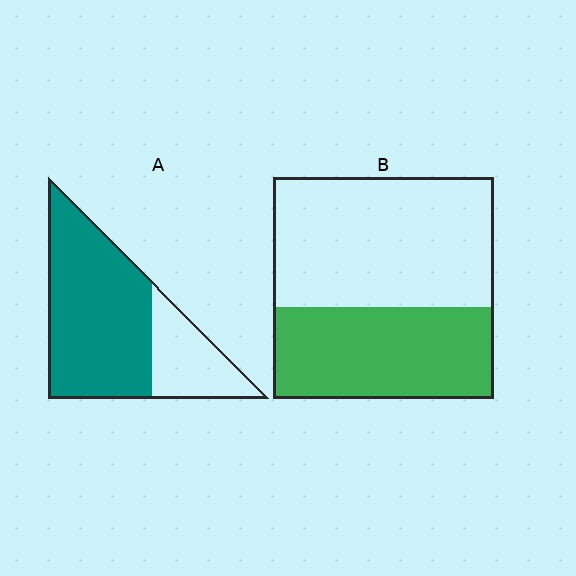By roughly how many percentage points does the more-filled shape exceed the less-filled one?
By roughly 30 percentage points (A over B).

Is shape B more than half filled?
No.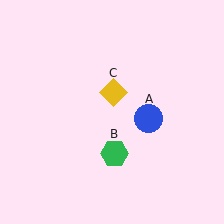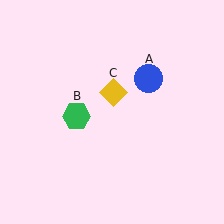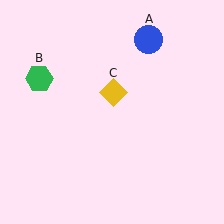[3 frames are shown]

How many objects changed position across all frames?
2 objects changed position: blue circle (object A), green hexagon (object B).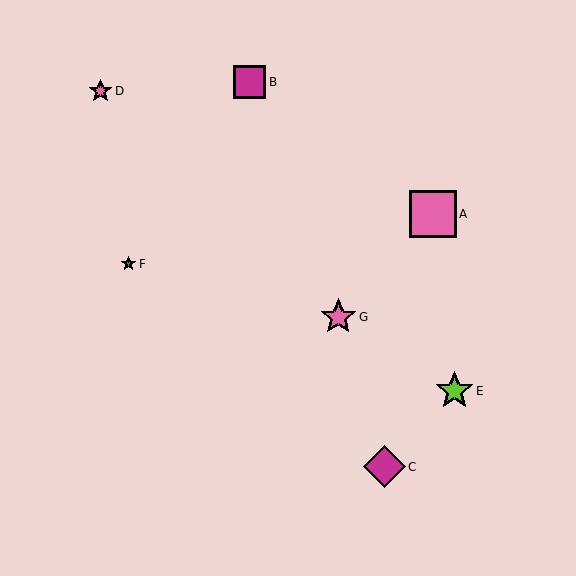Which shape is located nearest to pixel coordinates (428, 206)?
The pink square (labeled A) at (433, 214) is nearest to that location.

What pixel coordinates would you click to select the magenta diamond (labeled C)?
Click at (384, 467) to select the magenta diamond C.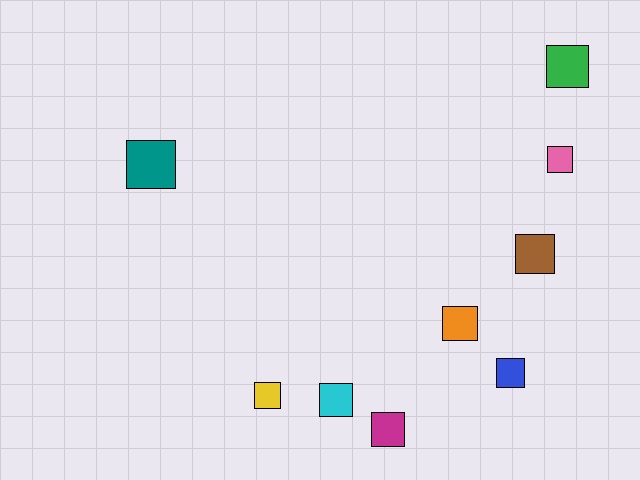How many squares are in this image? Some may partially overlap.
There are 9 squares.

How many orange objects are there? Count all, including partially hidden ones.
There is 1 orange object.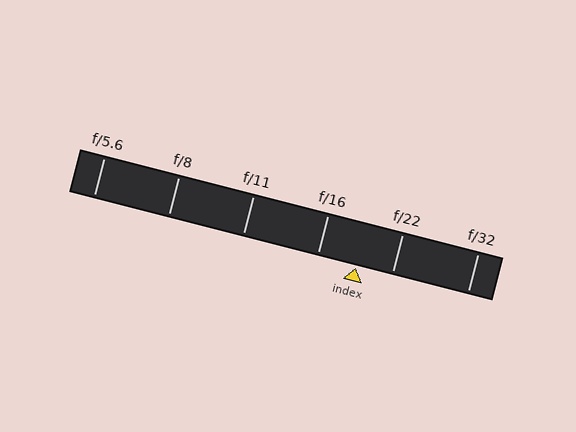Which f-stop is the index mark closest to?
The index mark is closest to f/22.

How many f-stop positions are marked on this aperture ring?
There are 6 f-stop positions marked.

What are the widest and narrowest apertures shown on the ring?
The widest aperture shown is f/5.6 and the narrowest is f/32.